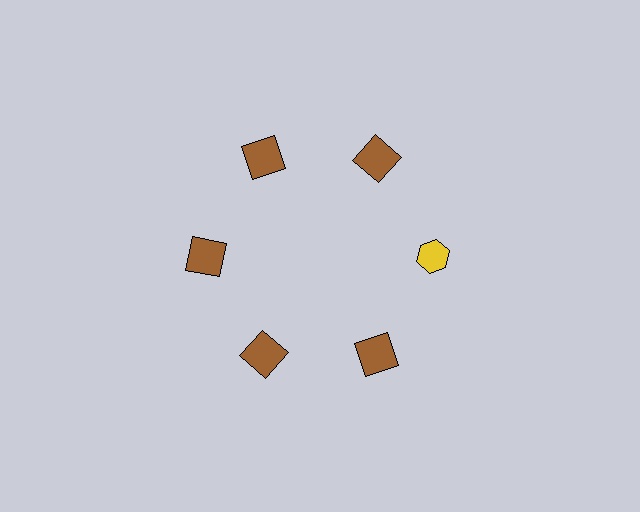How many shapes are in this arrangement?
There are 6 shapes arranged in a ring pattern.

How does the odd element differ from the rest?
It differs in both color (yellow instead of brown) and shape (hexagon instead of square).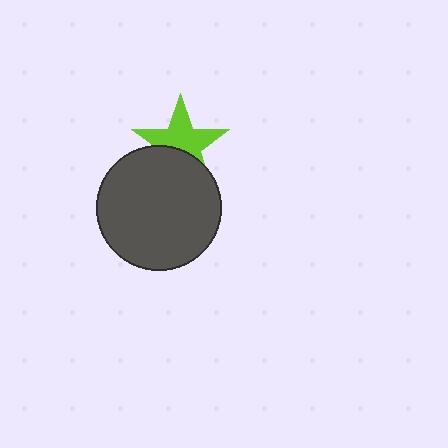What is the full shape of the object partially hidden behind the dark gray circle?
The partially hidden object is a lime star.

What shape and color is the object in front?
The object in front is a dark gray circle.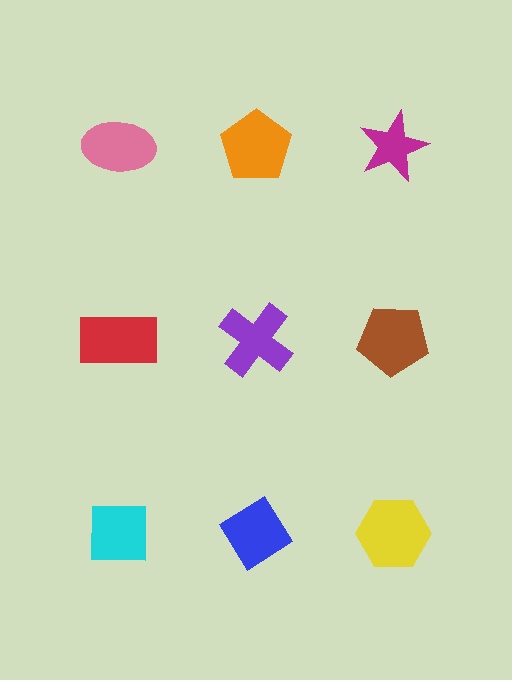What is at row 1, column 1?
A pink ellipse.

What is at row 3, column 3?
A yellow hexagon.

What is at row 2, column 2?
A purple cross.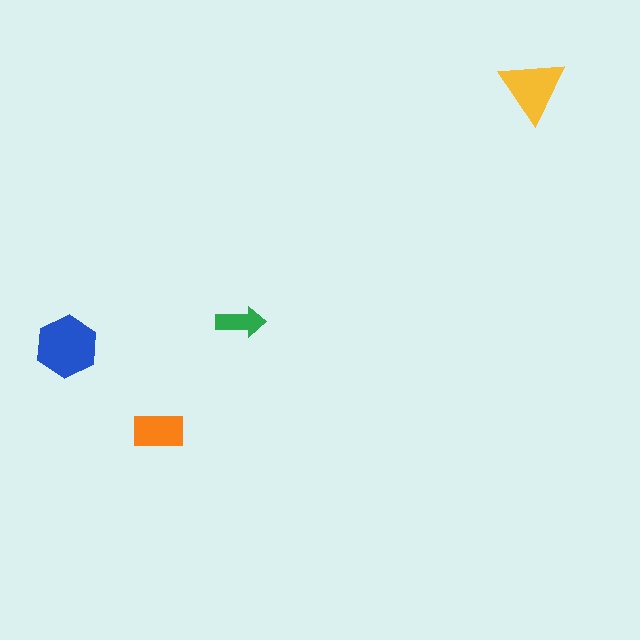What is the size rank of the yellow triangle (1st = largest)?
2nd.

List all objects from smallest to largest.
The green arrow, the orange rectangle, the yellow triangle, the blue hexagon.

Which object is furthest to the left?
The blue hexagon is leftmost.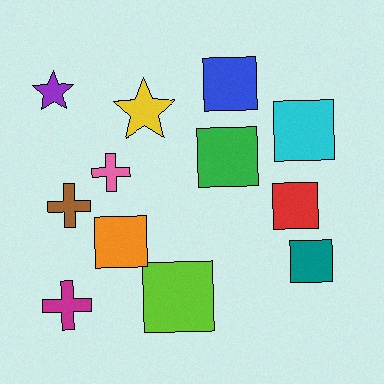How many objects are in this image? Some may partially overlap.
There are 12 objects.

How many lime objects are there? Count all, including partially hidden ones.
There is 1 lime object.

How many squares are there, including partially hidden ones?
There are 7 squares.